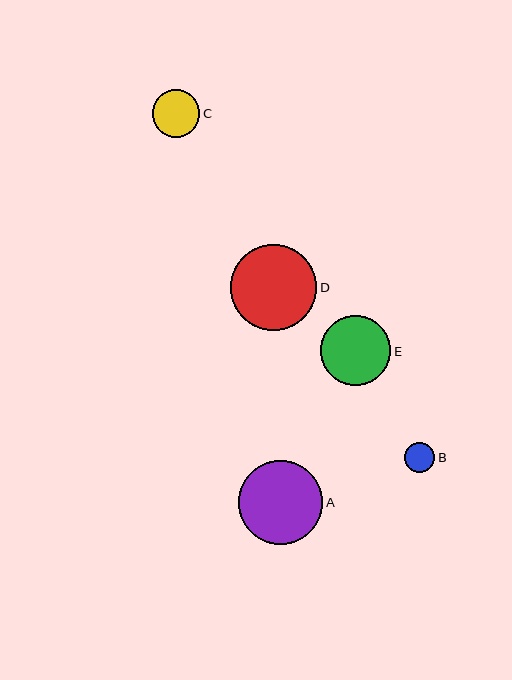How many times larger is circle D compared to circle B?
Circle D is approximately 2.8 times the size of circle B.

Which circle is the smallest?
Circle B is the smallest with a size of approximately 30 pixels.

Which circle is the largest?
Circle D is the largest with a size of approximately 86 pixels.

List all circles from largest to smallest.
From largest to smallest: D, A, E, C, B.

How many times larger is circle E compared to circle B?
Circle E is approximately 2.3 times the size of circle B.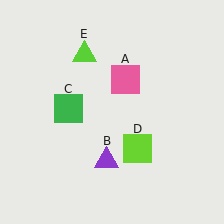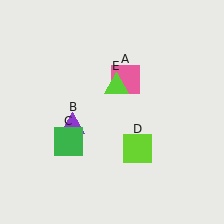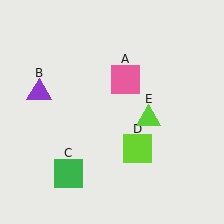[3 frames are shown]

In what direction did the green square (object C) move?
The green square (object C) moved down.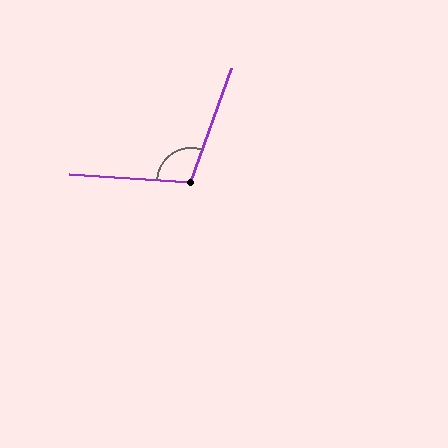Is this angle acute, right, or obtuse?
It is obtuse.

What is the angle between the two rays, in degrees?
Approximately 106 degrees.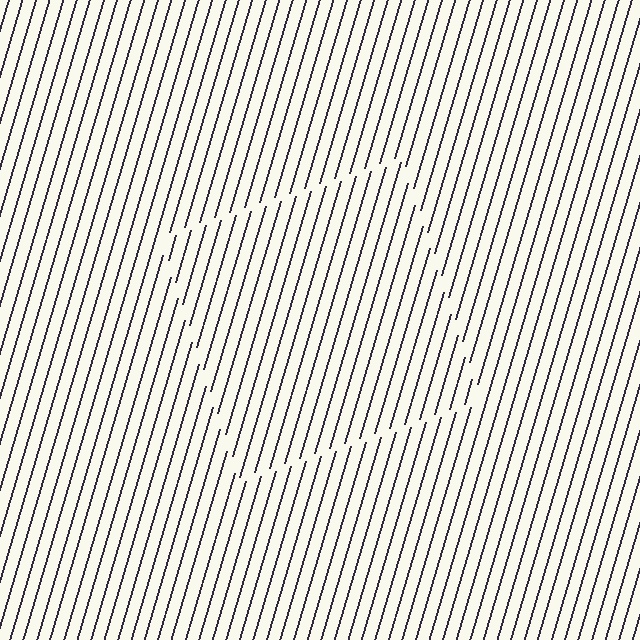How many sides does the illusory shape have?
4 sides — the line-ends trace a square.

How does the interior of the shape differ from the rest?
The interior of the shape contains the same grating, shifted by half a period — the contour is defined by the phase discontinuity where line-ends from the inner and outer gratings abut.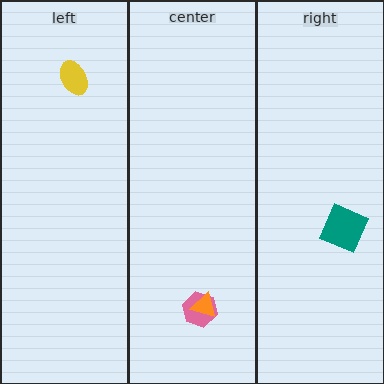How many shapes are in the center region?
2.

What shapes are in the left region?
The yellow ellipse.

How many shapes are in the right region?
1.